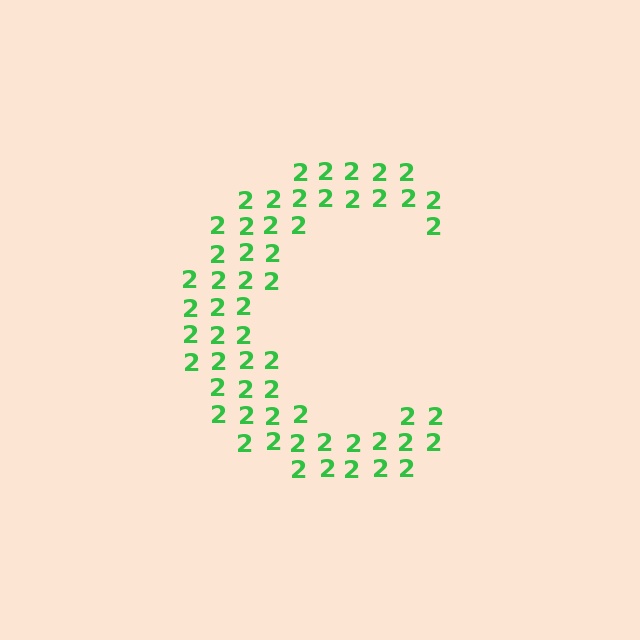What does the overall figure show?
The overall figure shows the letter C.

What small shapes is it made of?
It is made of small digit 2's.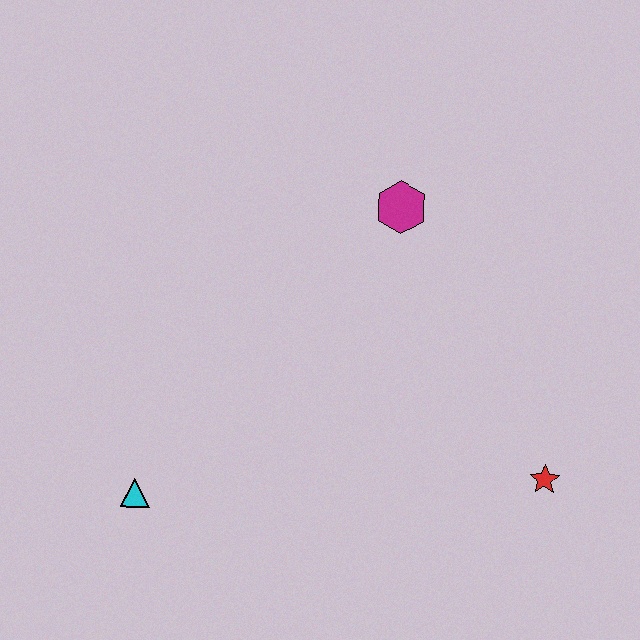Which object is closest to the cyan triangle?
The magenta hexagon is closest to the cyan triangle.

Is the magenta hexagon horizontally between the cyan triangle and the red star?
Yes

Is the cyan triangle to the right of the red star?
No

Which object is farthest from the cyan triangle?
The red star is farthest from the cyan triangle.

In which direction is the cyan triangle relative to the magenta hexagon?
The cyan triangle is below the magenta hexagon.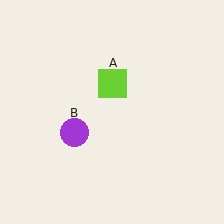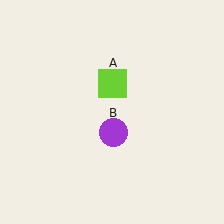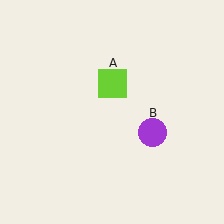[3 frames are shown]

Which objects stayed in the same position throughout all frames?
Lime square (object A) remained stationary.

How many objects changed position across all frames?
1 object changed position: purple circle (object B).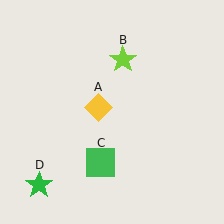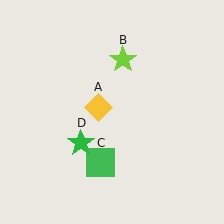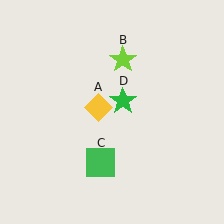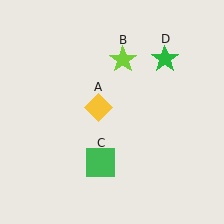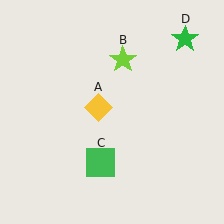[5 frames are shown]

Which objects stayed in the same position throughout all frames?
Yellow diamond (object A) and lime star (object B) and green square (object C) remained stationary.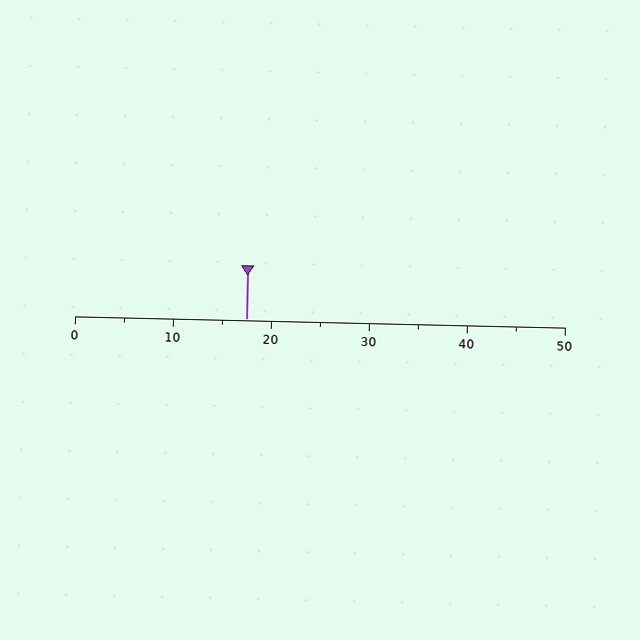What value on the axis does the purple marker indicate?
The marker indicates approximately 17.5.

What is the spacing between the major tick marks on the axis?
The major ticks are spaced 10 apart.